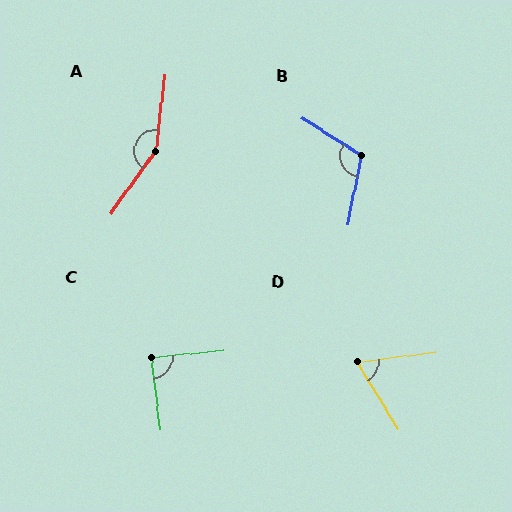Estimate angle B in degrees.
Approximately 111 degrees.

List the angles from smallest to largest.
D (66°), C (88°), B (111°), A (152°).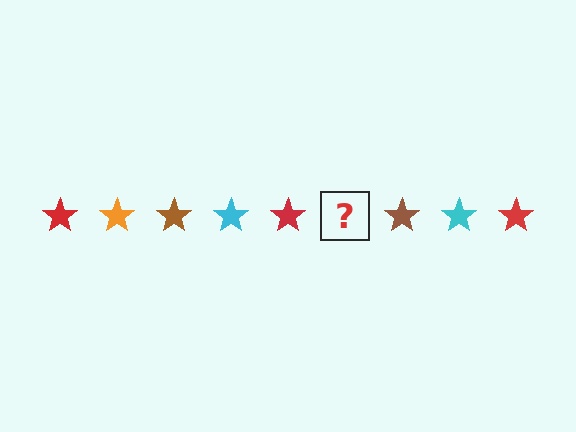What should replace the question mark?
The question mark should be replaced with an orange star.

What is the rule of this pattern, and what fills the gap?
The rule is that the pattern cycles through red, orange, brown, cyan stars. The gap should be filled with an orange star.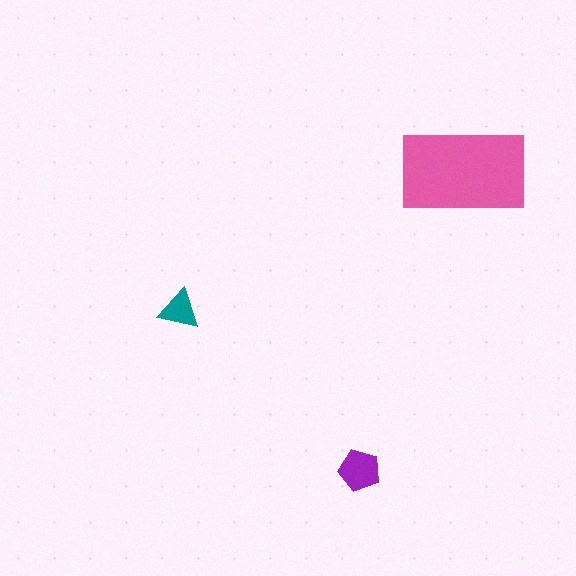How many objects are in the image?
There are 3 objects in the image.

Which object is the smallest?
The teal triangle.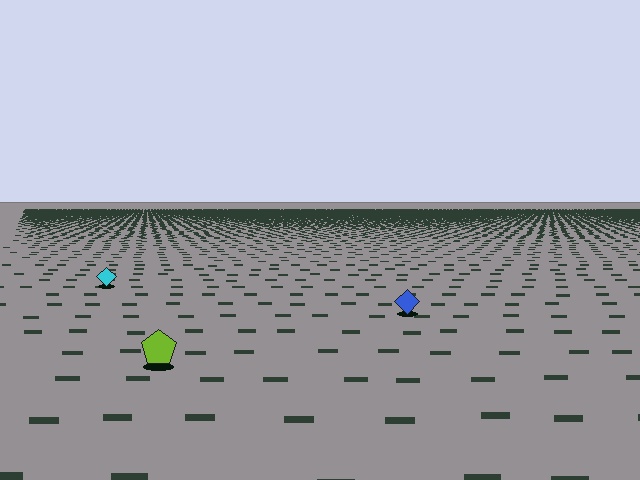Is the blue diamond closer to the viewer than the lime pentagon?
No. The lime pentagon is closer — you can tell from the texture gradient: the ground texture is coarser near it.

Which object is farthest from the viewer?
The cyan diamond is farthest from the viewer. It appears smaller and the ground texture around it is denser.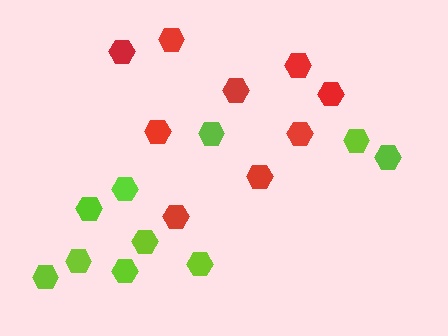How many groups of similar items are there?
There are 2 groups: one group of red hexagons (9) and one group of lime hexagons (10).